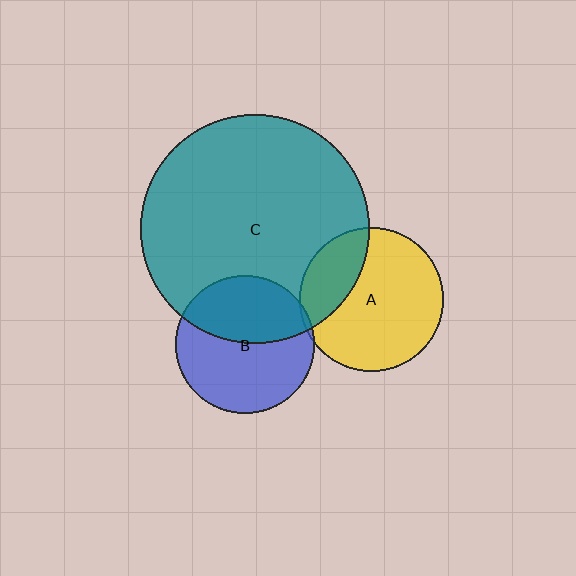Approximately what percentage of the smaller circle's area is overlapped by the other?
Approximately 40%.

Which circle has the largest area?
Circle C (teal).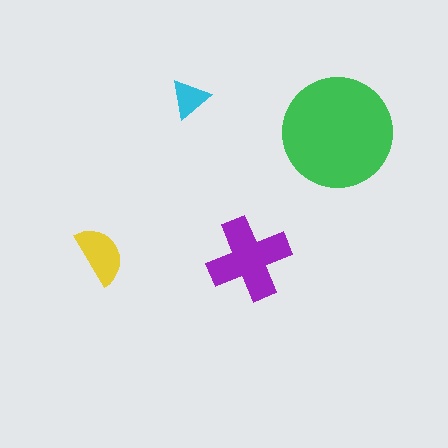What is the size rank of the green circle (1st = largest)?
1st.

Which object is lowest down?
The purple cross is bottommost.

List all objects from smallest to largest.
The cyan triangle, the yellow semicircle, the purple cross, the green circle.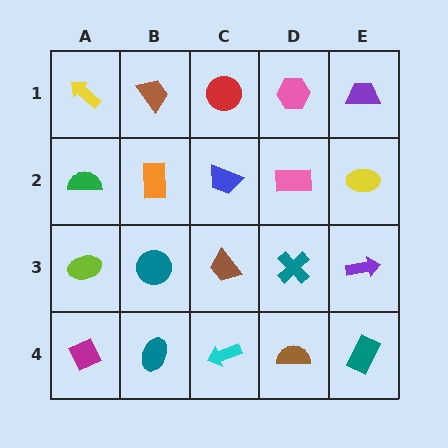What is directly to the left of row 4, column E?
A brown semicircle.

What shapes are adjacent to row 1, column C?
A blue trapezoid (row 2, column C), a brown trapezoid (row 1, column B), a pink hexagon (row 1, column D).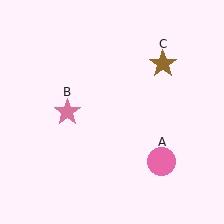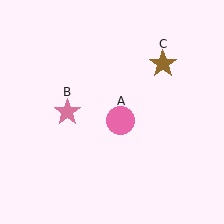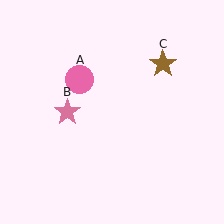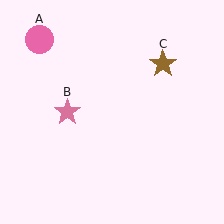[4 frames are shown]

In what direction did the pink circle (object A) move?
The pink circle (object A) moved up and to the left.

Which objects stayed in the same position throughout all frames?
Pink star (object B) and brown star (object C) remained stationary.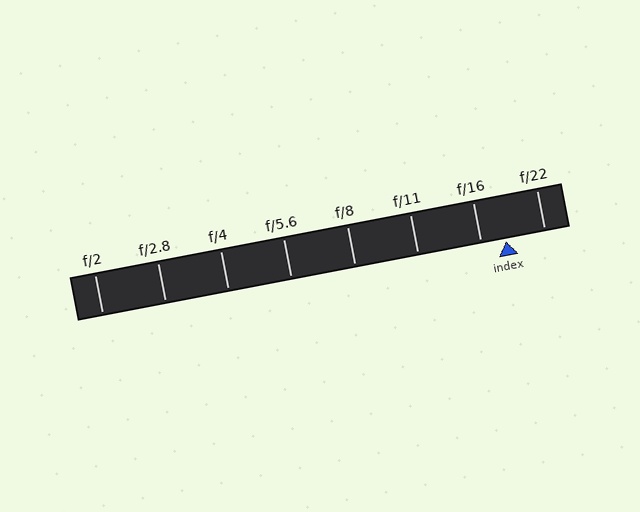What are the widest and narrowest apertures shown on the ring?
The widest aperture shown is f/2 and the narrowest is f/22.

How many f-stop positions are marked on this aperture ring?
There are 8 f-stop positions marked.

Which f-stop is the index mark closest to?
The index mark is closest to f/16.